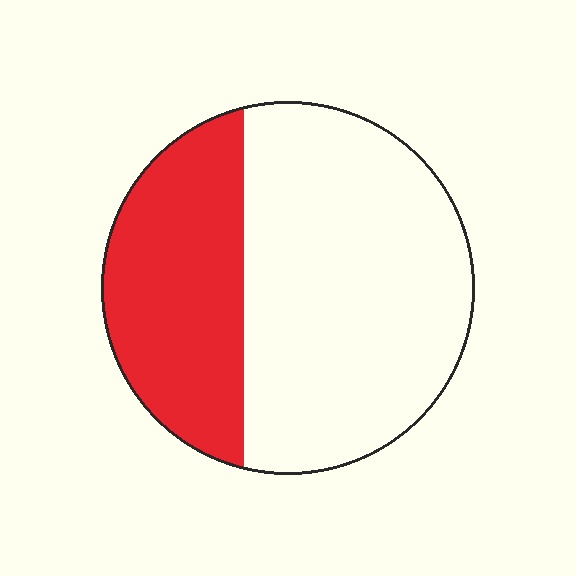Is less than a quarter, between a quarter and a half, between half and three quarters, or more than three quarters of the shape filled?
Between a quarter and a half.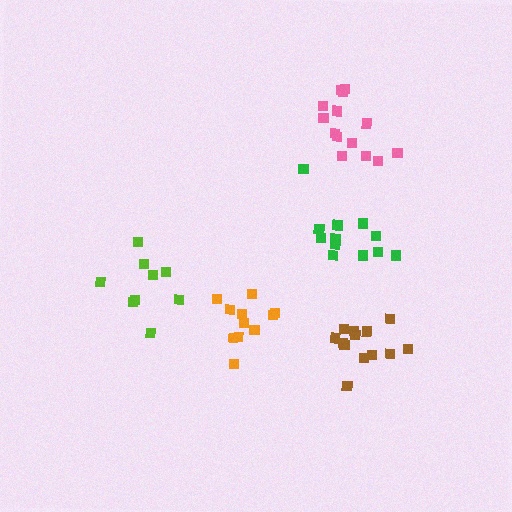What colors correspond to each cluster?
The clusters are colored: orange, brown, green, lime, pink.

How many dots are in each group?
Group 1: 11 dots, Group 2: 13 dots, Group 3: 14 dots, Group 4: 9 dots, Group 5: 14 dots (61 total).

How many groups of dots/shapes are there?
There are 5 groups.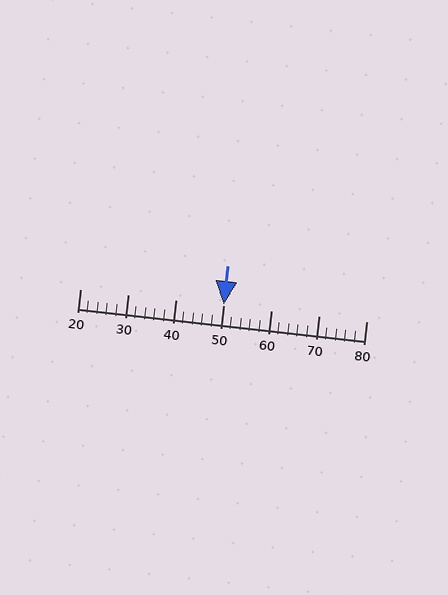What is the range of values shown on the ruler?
The ruler shows values from 20 to 80.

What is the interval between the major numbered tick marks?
The major tick marks are spaced 10 units apart.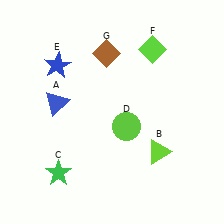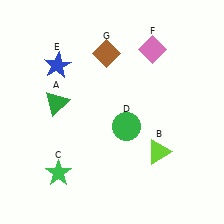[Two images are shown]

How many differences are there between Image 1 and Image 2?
There are 3 differences between the two images.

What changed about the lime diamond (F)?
In Image 1, F is lime. In Image 2, it changed to pink.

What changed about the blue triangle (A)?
In Image 1, A is blue. In Image 2, it changed to green.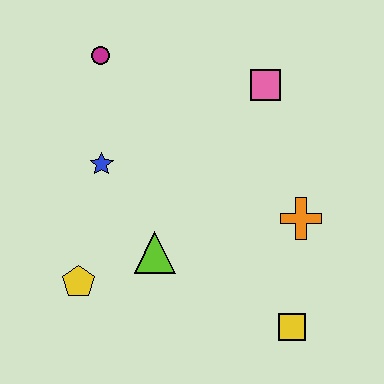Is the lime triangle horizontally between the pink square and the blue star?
Yes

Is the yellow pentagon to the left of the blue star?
Yes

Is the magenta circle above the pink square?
Yes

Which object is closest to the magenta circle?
The blue star is closest to the magenta circle.